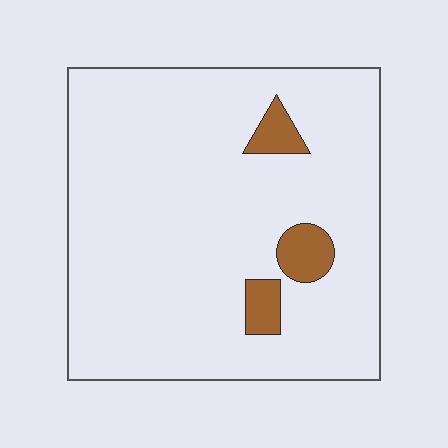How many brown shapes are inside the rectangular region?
3.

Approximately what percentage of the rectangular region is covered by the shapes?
Approximately 5%.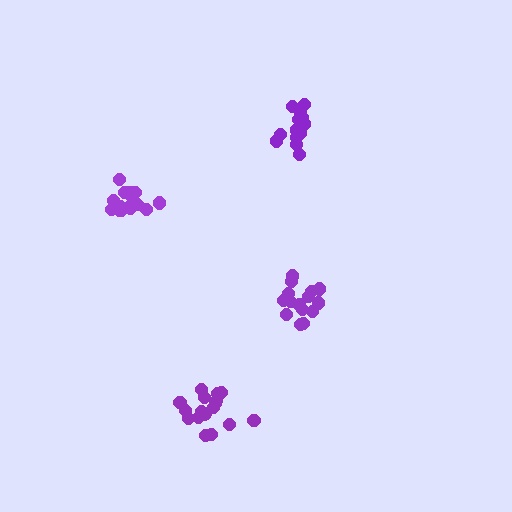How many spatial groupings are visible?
There are 4 spatial groupings.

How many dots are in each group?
Group 1: 16 dots, Group 2: 16 dots, Group 3: 14 dots, Group 4: 17 dots (63 total).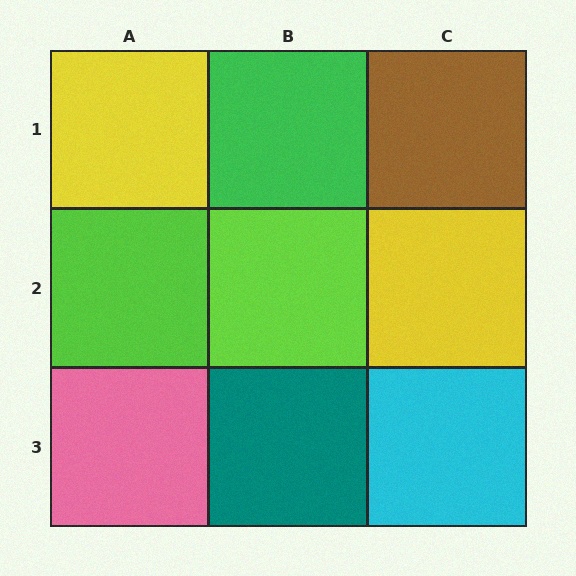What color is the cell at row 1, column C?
Brown.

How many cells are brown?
1 cell is brown.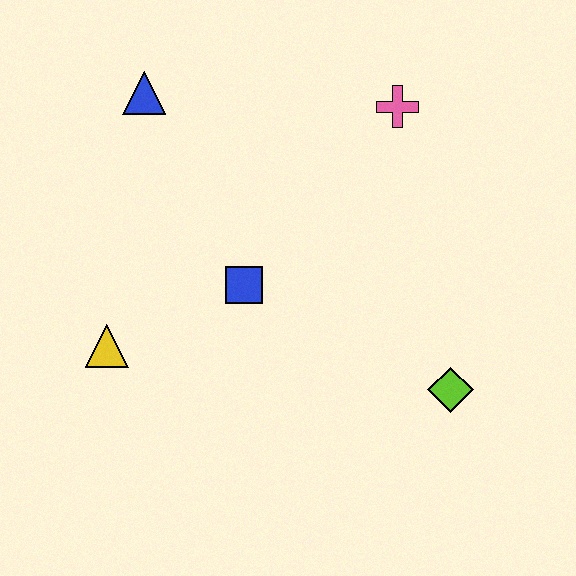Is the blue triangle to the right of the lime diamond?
No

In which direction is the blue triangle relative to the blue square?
The blue triangle is above the blue square.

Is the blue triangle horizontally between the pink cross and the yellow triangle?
Yes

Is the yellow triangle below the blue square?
Yes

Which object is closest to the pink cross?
The blue square is closest to the pink cross.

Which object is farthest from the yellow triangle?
The pink cross is farthest from the yellow triangle.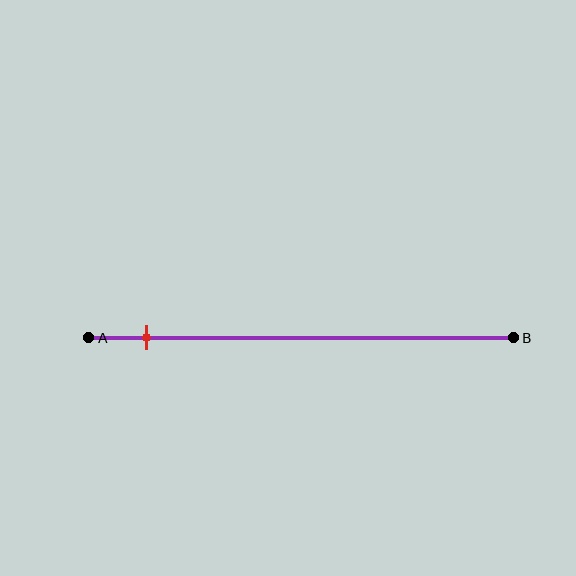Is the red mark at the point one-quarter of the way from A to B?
No, the mark is at about 15% from A, not at the 25% one-quarter point.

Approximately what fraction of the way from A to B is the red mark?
The red mark is approximately 15% of the way from A to B.